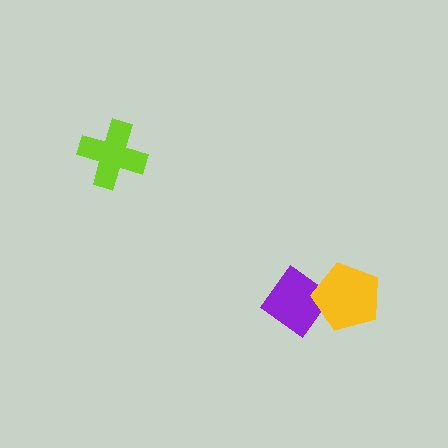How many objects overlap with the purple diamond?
1 object overlaps with the purple diamond.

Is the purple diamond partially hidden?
Yes, it is partially covered by another shape.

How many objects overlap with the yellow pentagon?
1 object overlaps with the yellow pentagon.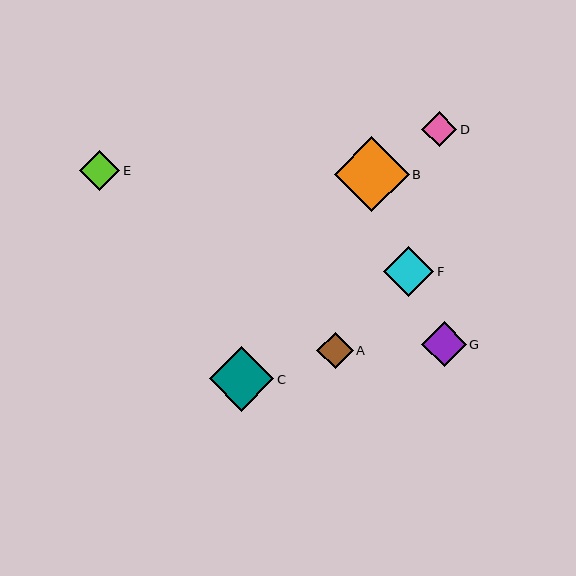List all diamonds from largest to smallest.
From largest to smallest: B, C, F, G, E, A, D.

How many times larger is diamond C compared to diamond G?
Diamond C is approximately 1.4 times the size of diamond G.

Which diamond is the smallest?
Diamond D is the smallest with a size of approximately 35 pixels.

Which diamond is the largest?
Diamond B is the largest with a size of approximately 75 pixels.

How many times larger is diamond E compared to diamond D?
Diamond E is approximately 1.1 times the size of diamond D.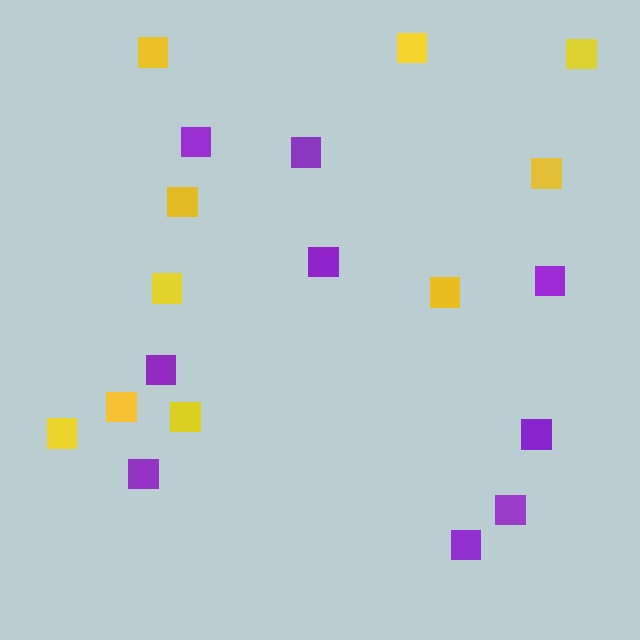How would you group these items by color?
There are 2 groups: one group of yellow squares (10) and one group of purple squares (9).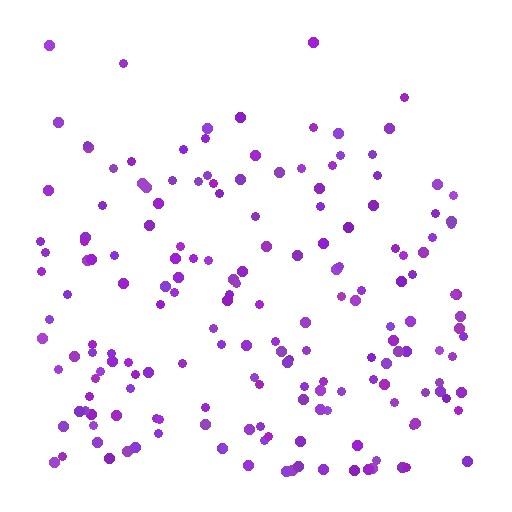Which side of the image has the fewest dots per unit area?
The top.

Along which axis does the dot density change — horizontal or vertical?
Vertical.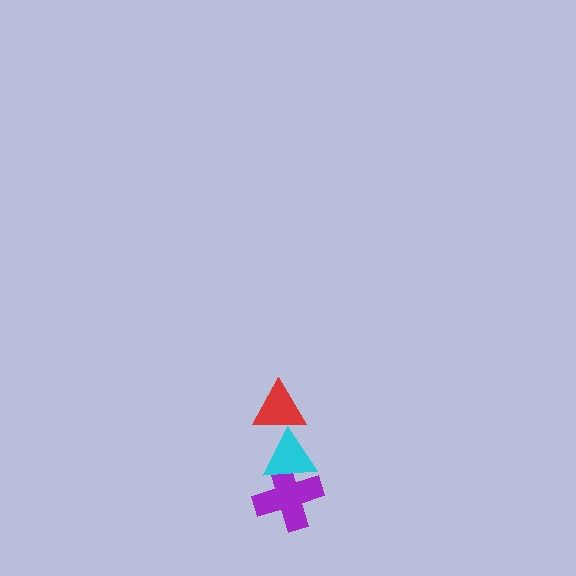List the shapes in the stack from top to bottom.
From top to bottom: the red triangle, the cyan triangle, the purple cross.